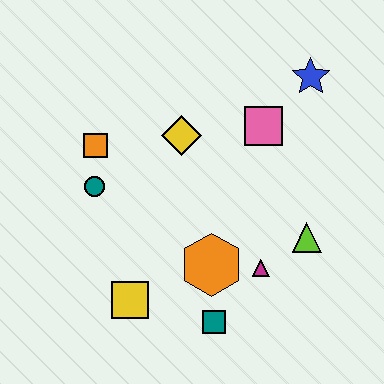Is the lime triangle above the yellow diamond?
No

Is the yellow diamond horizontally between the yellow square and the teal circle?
No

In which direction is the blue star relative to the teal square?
The blue star is above the teal square.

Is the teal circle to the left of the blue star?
Yes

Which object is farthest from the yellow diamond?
The teal square is farthest from the yellow diamond.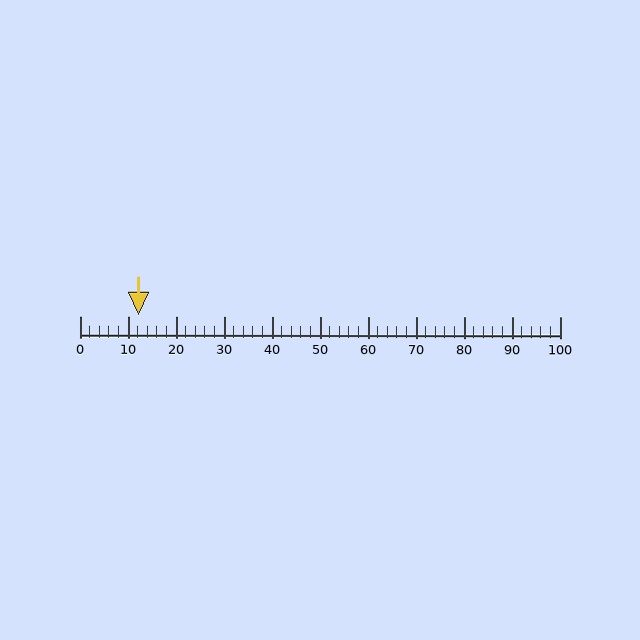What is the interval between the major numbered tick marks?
The major tick marks are spaced 10 units apart.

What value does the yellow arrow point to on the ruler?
The yellow arrow points to approximately 12.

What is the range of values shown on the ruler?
The ruler shows values from 0 to 100.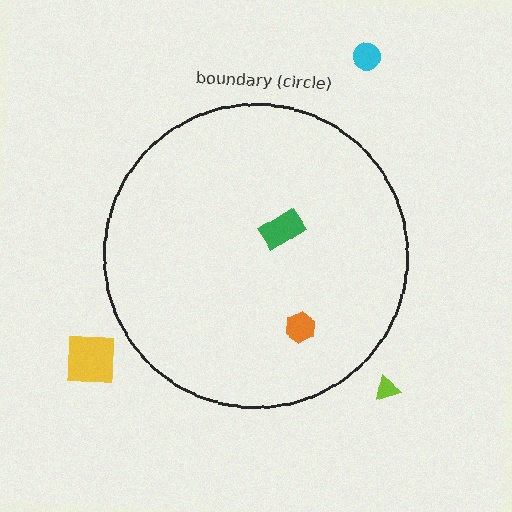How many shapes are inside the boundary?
2 inside, 3 outside.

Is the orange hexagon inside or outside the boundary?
Inside.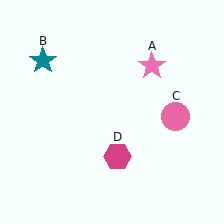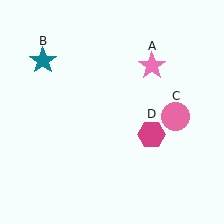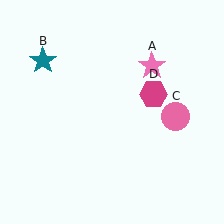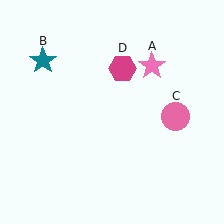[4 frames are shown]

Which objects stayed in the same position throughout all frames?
Pink star (object A) and teal star (object B) and pink circle (object C) remained stationary.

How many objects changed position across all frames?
1 object changed position: magenta hexagon (object D).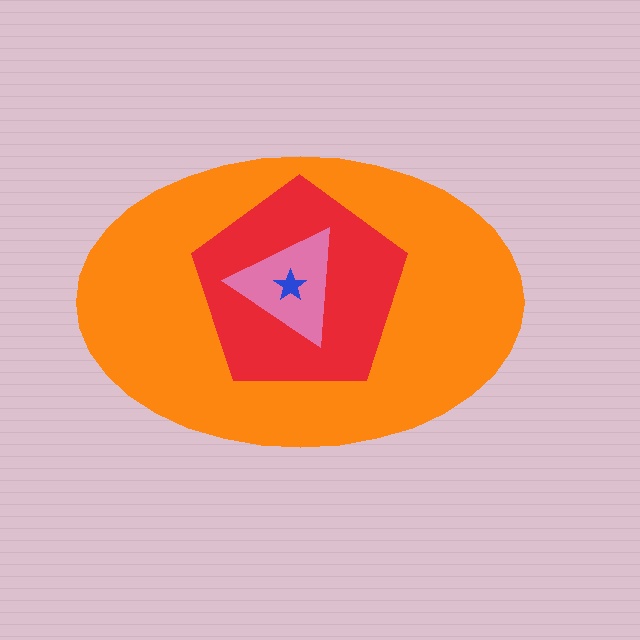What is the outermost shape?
The orange ellipse.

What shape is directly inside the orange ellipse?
The red pentagon.